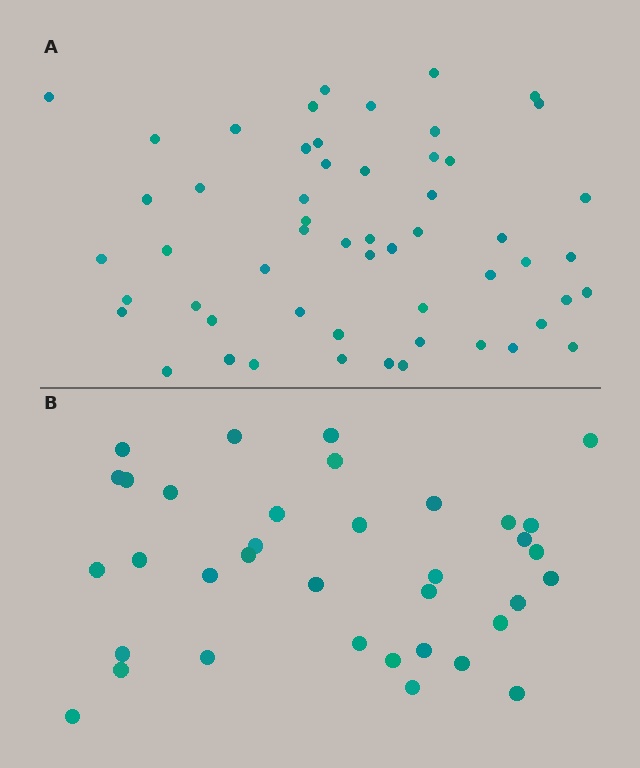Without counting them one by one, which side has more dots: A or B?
Region A (the top region) has more dots.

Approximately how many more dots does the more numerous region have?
Region A has approximately 20 more dots than region B.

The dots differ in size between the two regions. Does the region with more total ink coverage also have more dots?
No. Region B has more total ink coverage because its dots are larger, but region A actually contains more individual dots. Total area can be misleading — the number of items is what matters here.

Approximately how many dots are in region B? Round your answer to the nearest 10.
About 40 dots. (The exact count is 36, which rounds to 40.)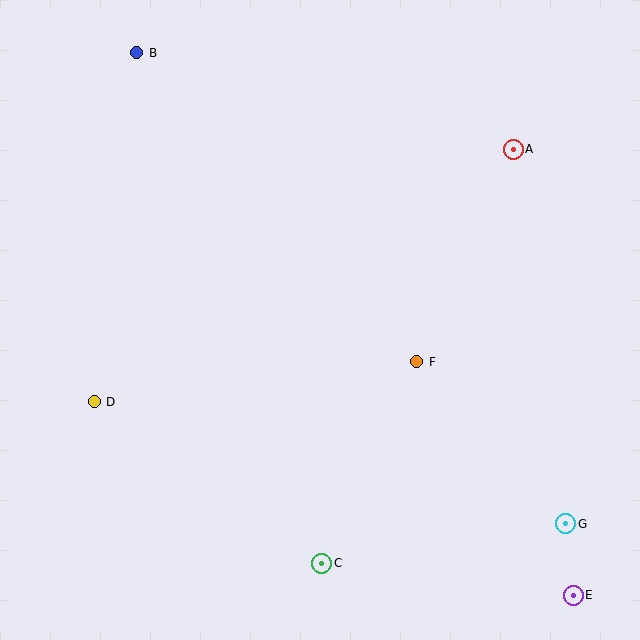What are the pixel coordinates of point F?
Point F is at (417, 362).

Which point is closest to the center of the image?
Point F at (417, 362) is closest to the center.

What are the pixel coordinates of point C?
Point C is at (322, 563).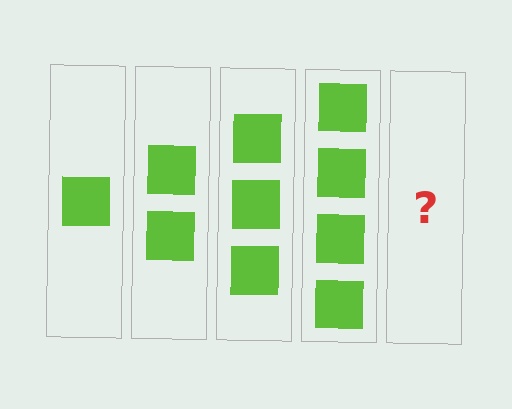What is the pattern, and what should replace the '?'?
The pattern is that each step adds one more square. The '?' should be 5 squares.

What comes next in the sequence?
The next element should be 5 squares.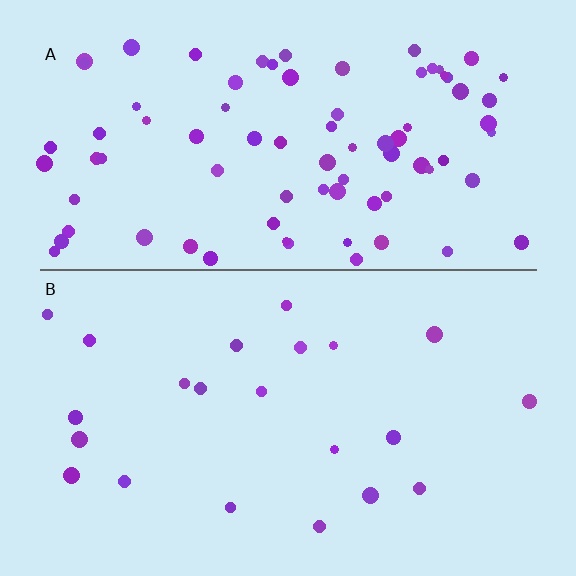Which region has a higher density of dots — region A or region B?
A (the top).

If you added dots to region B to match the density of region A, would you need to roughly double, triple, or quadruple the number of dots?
Approximately quadruple.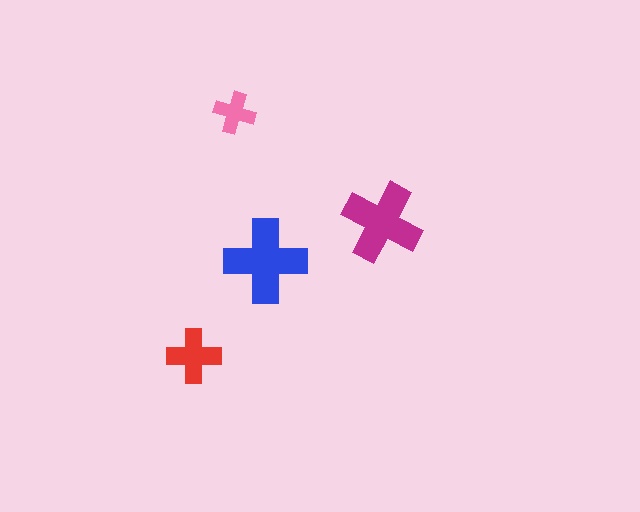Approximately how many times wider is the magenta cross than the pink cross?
About 2 times wider.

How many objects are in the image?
There are 4 objects in the image.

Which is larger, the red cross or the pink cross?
The red one.